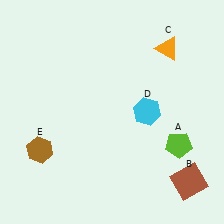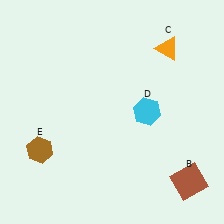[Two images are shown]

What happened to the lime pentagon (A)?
The lime pentagon (A) was removed in Image 2. It was in the bottom-right area of Image 1.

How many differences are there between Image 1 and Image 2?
There is 1 difference between the two images.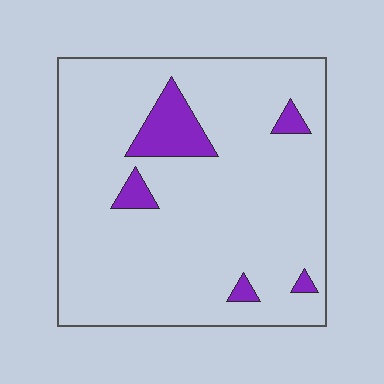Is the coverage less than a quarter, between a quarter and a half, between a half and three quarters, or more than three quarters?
Less than a quarter.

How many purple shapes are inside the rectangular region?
5.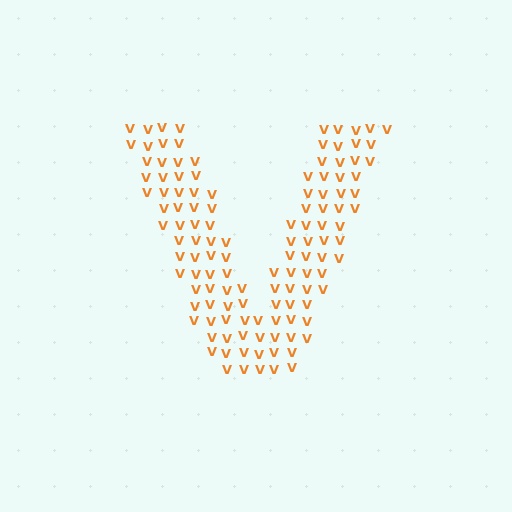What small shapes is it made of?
It is made of small letter V's.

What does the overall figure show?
The overall figure shows the letter V.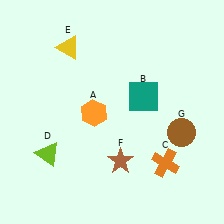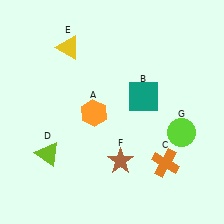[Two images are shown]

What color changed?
The circle (G) changed from brown in Image 1 to lime in Image 2.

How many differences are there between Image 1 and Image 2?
There is 1 difference between the two images.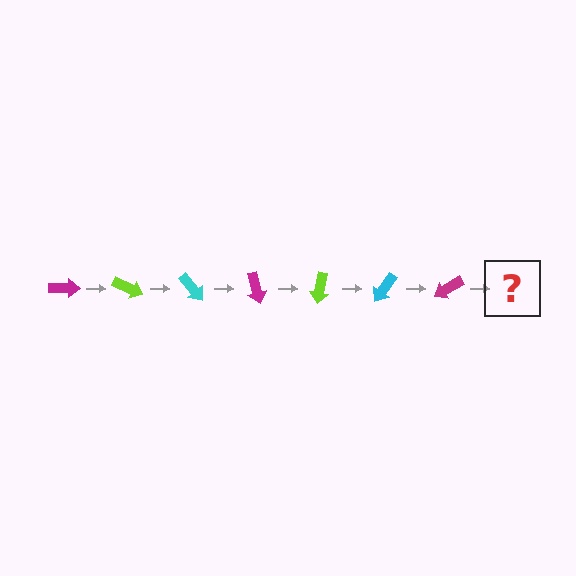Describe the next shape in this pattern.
It should be a lime arrow, rotated 175 degrees from the start.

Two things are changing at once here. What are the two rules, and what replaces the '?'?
The two rules are that it rotates 25 degrees each step and the color cycles through magenta, lime, and cyan. The '?' should be a lime arrow, rotated 175 degrees from the start.